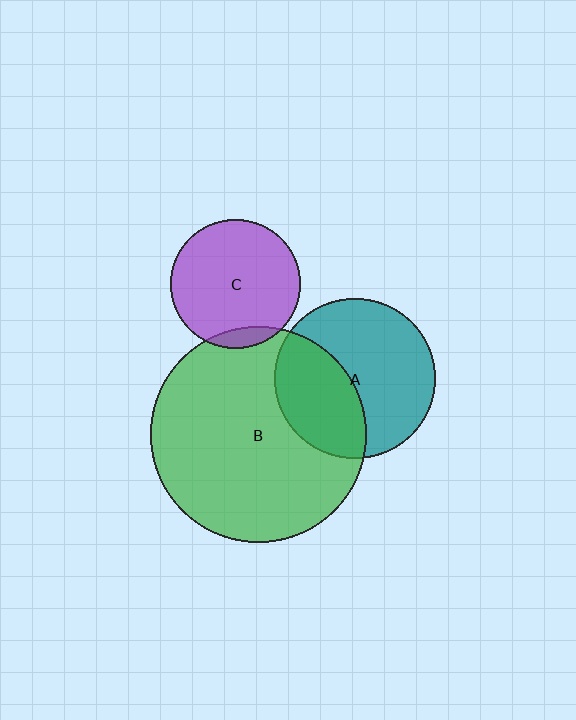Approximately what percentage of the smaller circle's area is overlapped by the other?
Approximately 10%.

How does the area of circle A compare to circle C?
Approximately 1.5 times.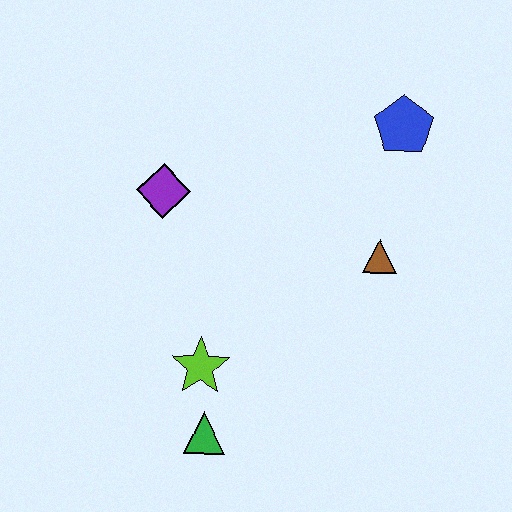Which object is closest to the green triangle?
The lime star is closest to the green triangle.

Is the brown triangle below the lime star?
No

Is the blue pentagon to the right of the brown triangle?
Yes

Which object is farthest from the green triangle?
The blue pentagon is farthest from the green triangle.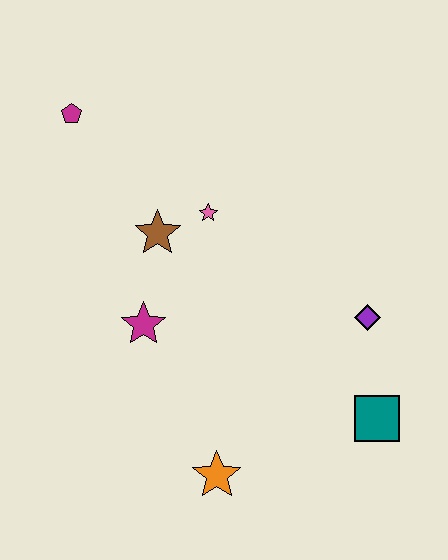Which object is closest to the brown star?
The pink star is closest to the brown star.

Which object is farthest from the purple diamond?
The magenta pentagon is farthest from the purple diamond.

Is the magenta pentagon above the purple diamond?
Yes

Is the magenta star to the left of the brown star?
Yes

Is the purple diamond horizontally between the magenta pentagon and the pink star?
No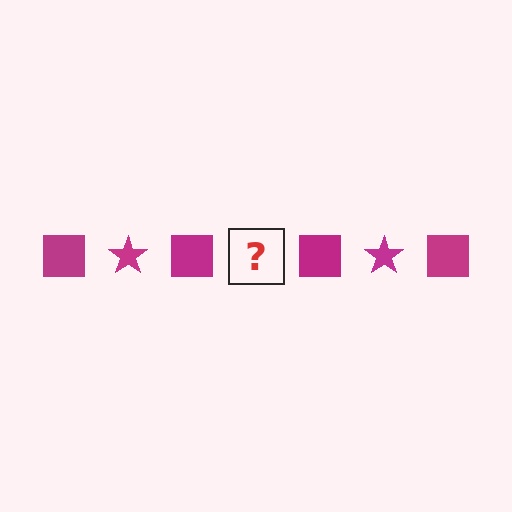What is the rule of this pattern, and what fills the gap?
The rule is that the pattern cycles through square, star shapes in magenta. The gap should be filled with a magenta star.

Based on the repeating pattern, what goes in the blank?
The blank should be a magenta star.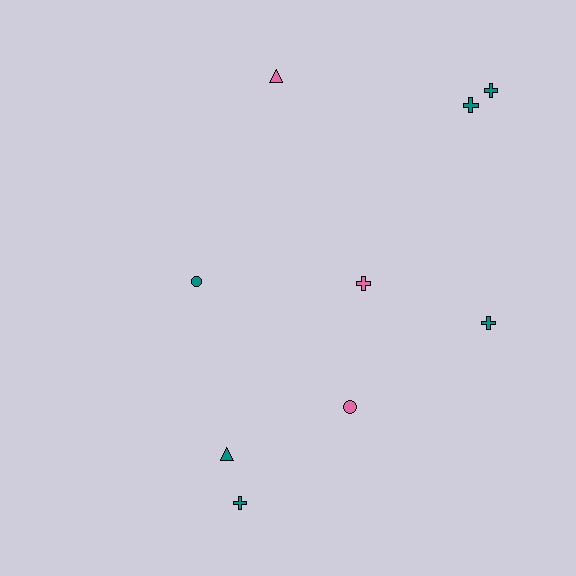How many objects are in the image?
There are 9 objects.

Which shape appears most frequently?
Cross, with 5 objects.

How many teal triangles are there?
There is 1 teal triangle.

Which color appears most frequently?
Teal, with 6 objects.